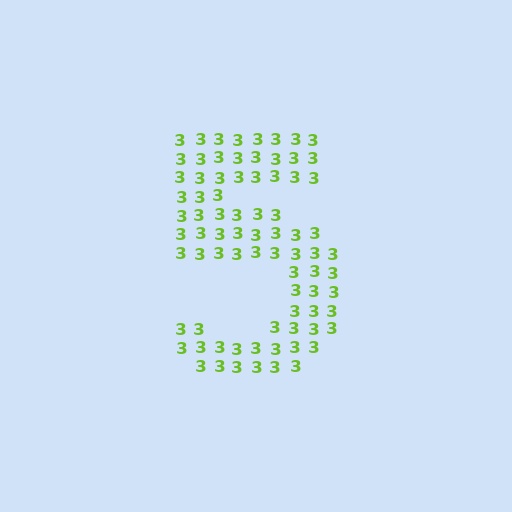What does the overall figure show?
The overall figure shows the digit 5.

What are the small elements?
The small elements are digit 3's.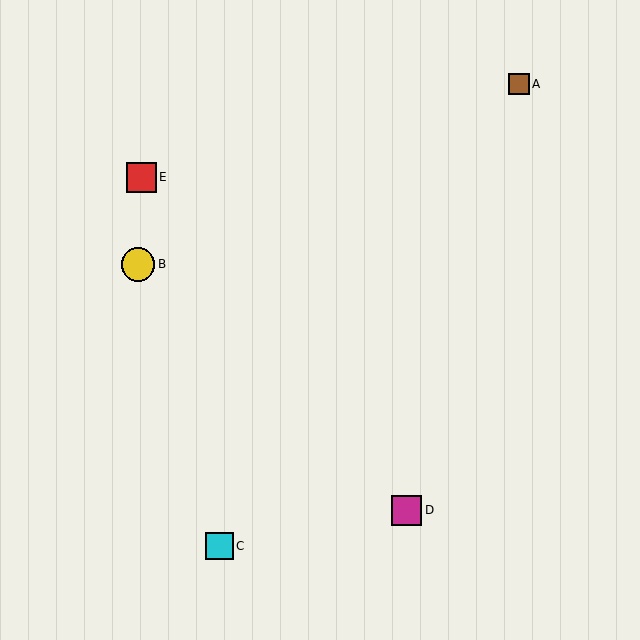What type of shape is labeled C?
Shape C is a cyan square.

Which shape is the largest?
The yellow circle (labeled B) is the largest.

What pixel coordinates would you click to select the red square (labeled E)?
Click at (141, 177) to select the red square E.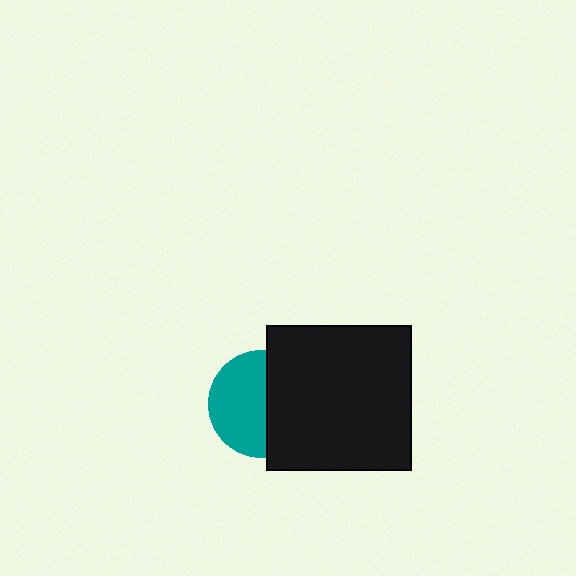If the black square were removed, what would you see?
You would see the complete teal circle.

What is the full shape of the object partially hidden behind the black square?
The partially hidden object is a teal circle.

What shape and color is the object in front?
The object in front is a black square.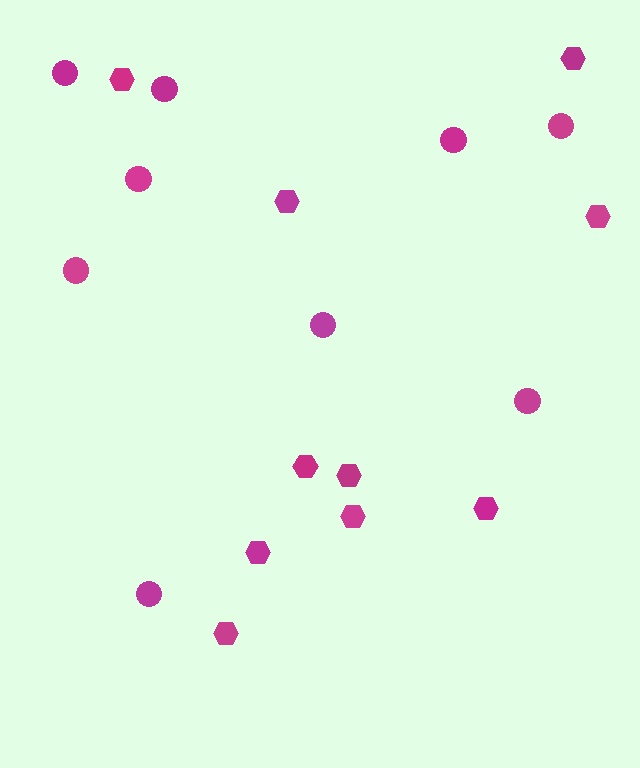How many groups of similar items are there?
There are 2 groups: one group of circles (9) and one group of hexagons (10).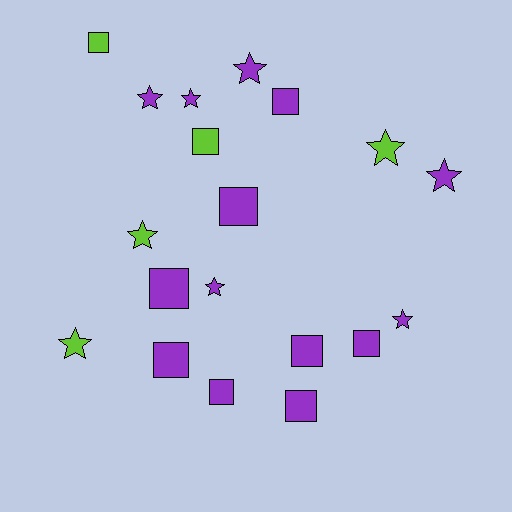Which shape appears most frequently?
Square, with 10 objects.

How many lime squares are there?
There are 2 lime squares.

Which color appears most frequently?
Purple, with 14 objects.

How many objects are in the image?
There are 19 objects.